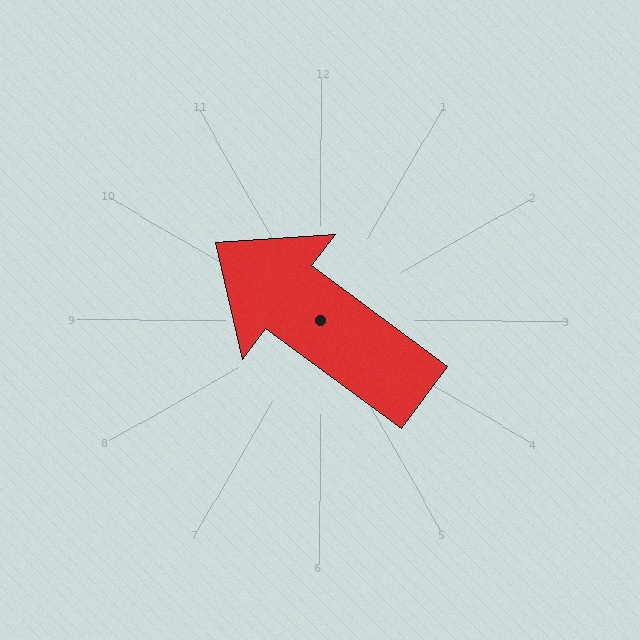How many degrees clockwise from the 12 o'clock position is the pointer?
Approximately 307 degrees.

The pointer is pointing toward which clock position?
Roughly 10 o'clock.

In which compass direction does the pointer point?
Northwest.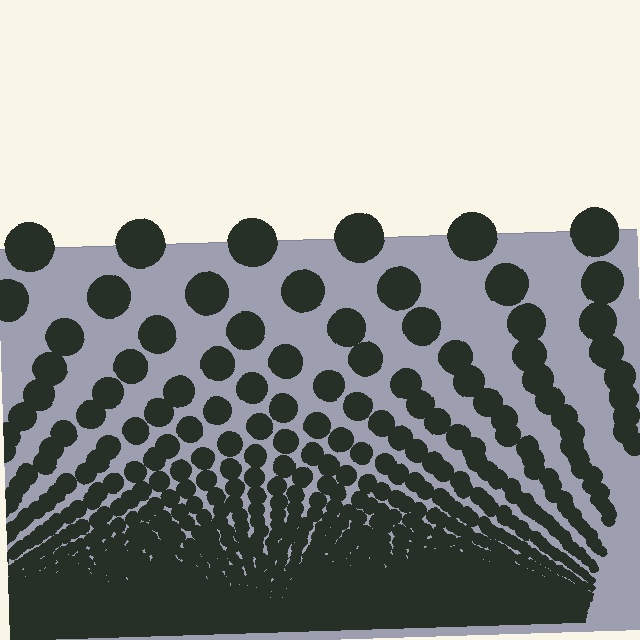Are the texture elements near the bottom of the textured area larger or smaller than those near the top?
Smaller. The gradient is inverted — elements near the bottom are smaller and denser.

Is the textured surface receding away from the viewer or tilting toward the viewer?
The surface appears to tilt toward the viewer. Texture elements get larger and sparser toward the top.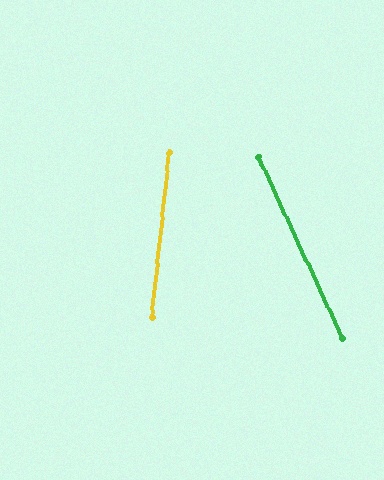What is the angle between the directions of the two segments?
Approximately 31 degrees.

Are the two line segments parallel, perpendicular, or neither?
Neither parallel nor perpendicular — they differ by about 31°.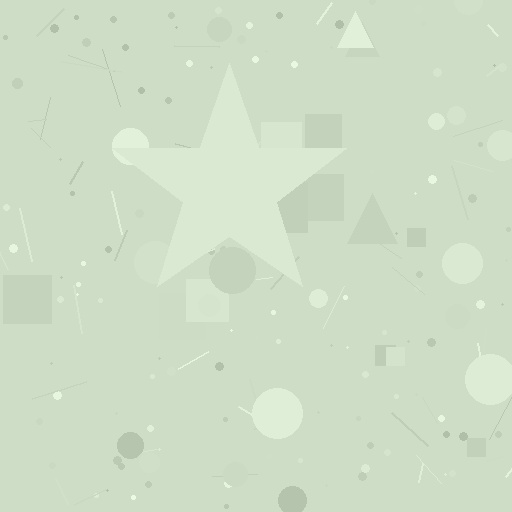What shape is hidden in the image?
A star is hidden in the image.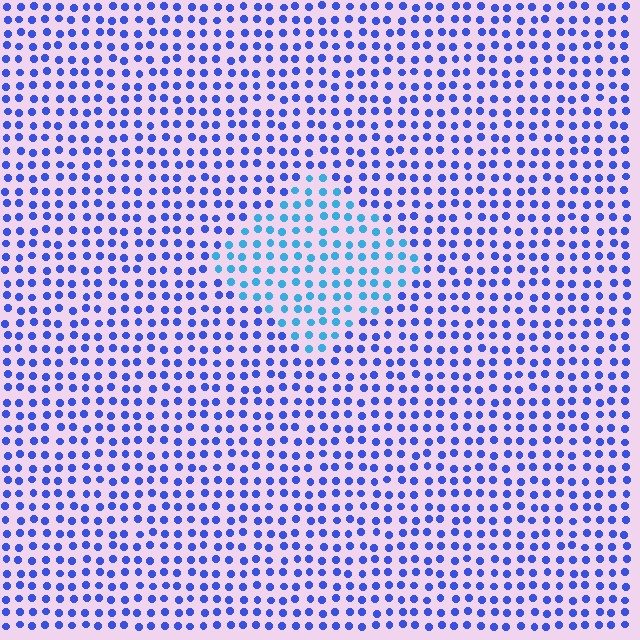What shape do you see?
I see a diamond.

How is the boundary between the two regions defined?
The boundary is defined purely by a slight shift in hue (about 34 degrees). Spacing, size, and orientation are identical on both sides.